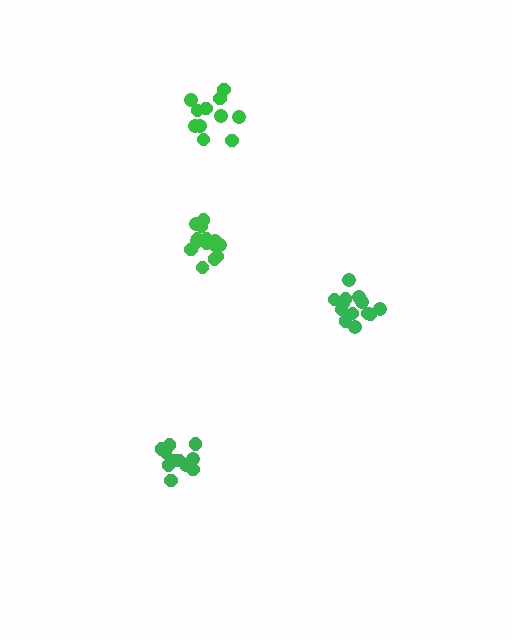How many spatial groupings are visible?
There are 4 spatial groupings.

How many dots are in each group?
Group 1: 14 dots, Group 2: 13 dots, Group 3: 12 dots, Group 4: 11 dots (50 total).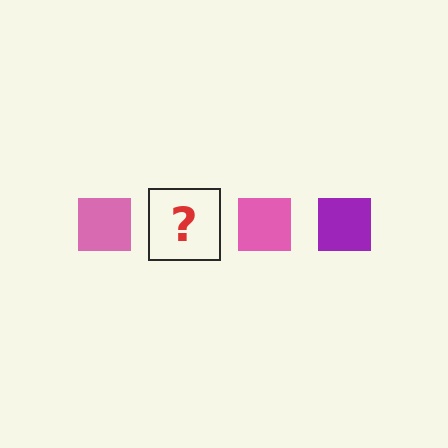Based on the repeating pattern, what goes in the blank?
The blank should be a purple square.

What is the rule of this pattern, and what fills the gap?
The rule is that the pattern cycles through pink, purple squares. The gap should be filled with a purple square.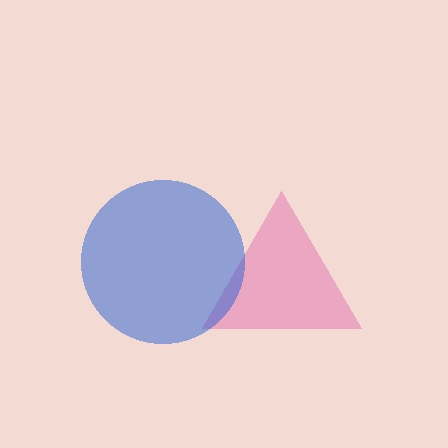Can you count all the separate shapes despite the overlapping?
Yes, there are 2 separate shapes.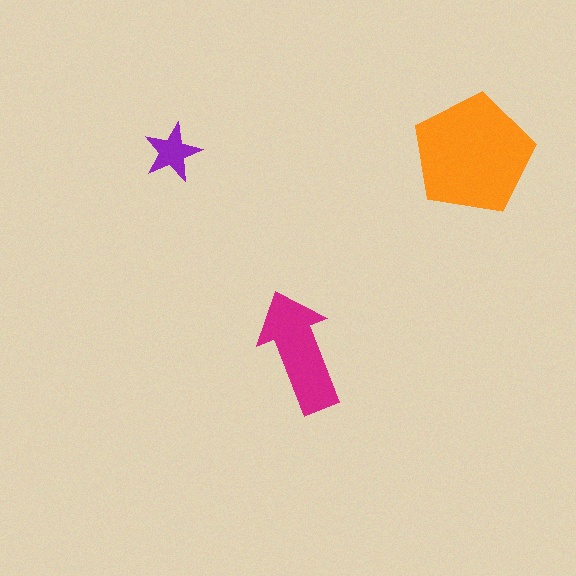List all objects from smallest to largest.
The purple star, the magenta arrow, the orange pentagon.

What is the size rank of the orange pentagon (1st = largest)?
1st.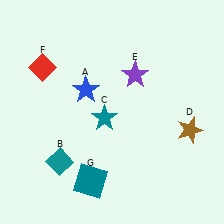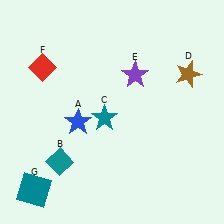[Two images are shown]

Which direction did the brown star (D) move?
The brown star (D) moved up.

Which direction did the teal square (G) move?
The teal square (G) moved left.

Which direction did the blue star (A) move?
The blue star (A) moved down.